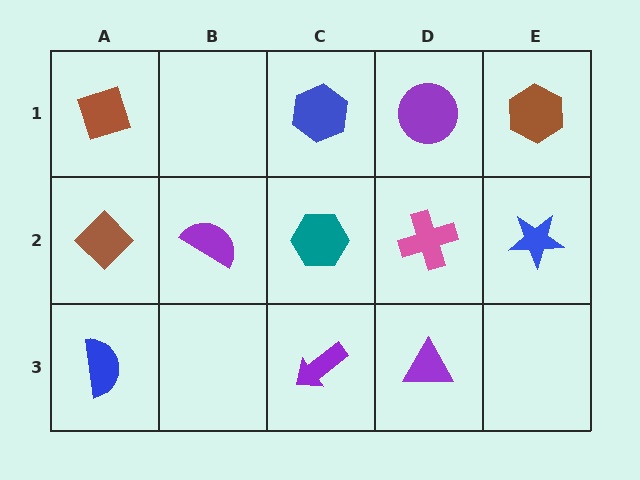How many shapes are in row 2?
5 shapes.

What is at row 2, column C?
A teal hexagon.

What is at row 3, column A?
A blue semicircle.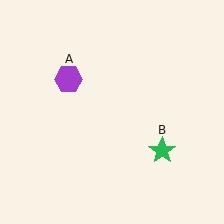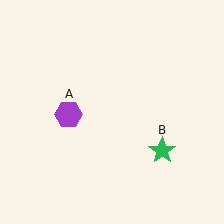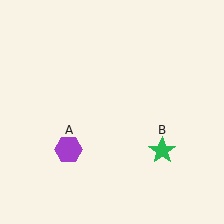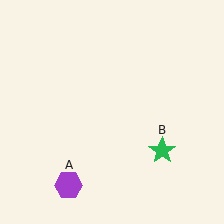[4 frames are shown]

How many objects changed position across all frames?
1 object changed position: purple hexagon (object A).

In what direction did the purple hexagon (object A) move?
The purple hexagon (object A) moved down.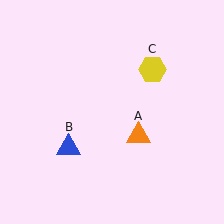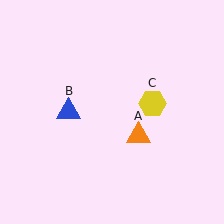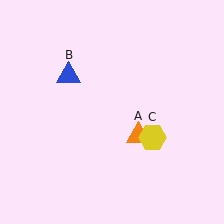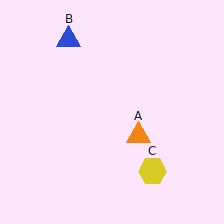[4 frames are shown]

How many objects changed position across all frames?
2 objects changed position: blue triangle (object B), yellow hexagon (object C).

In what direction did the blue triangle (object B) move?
The blue triangle (object B) moved up.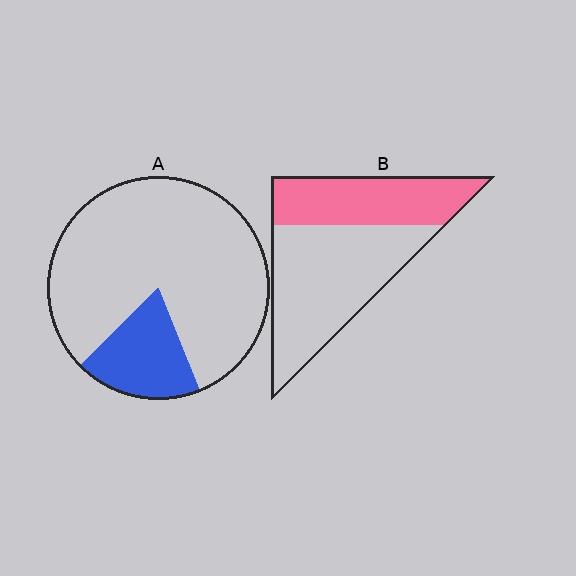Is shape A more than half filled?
No.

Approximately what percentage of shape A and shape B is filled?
A is approximately 20% and B is approximately 40%.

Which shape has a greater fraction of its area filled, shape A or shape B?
Shape B.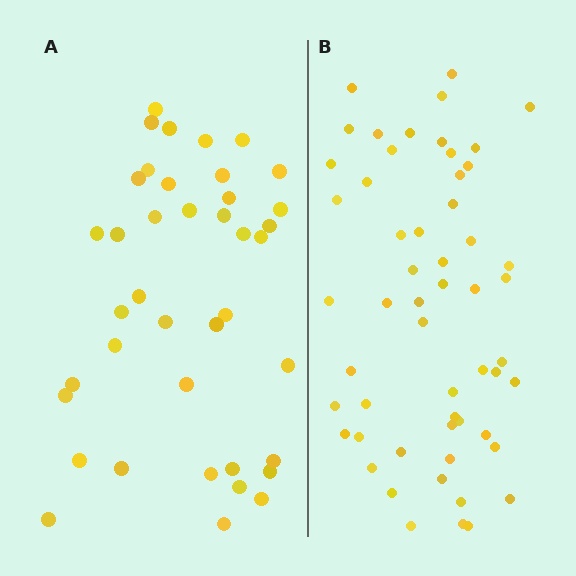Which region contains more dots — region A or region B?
Region B (the right region) has more dots.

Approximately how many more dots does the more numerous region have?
Region B has approximately 15 more dots than region A.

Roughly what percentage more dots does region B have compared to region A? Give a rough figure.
About 40% more.